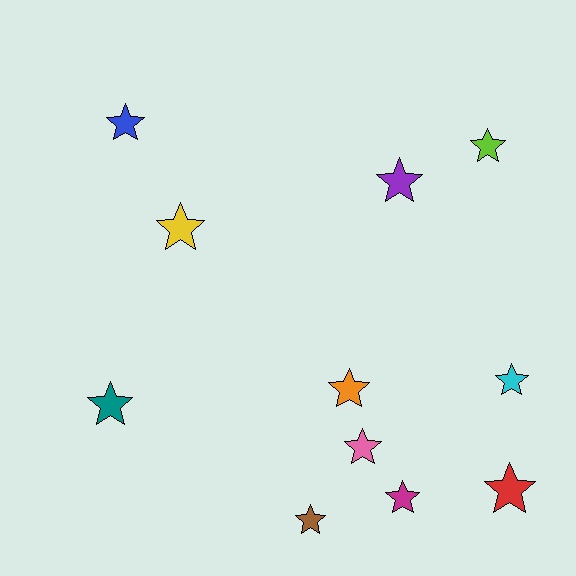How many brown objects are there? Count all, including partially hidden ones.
There is 1 brown object.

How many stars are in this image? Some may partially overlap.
There are 11 stars.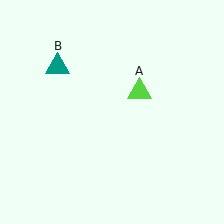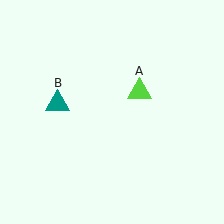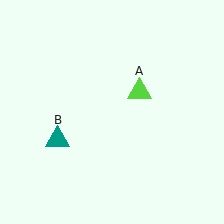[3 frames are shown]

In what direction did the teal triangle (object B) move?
The teal triangle (object B) moved down.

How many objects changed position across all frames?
1 object changed position: teal triangle (object B).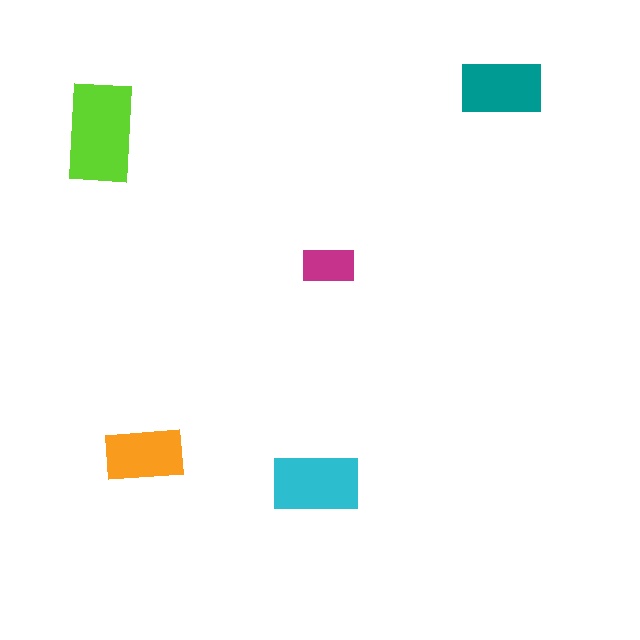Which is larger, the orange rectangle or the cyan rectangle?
The cyan one.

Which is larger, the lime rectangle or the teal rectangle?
The lime one.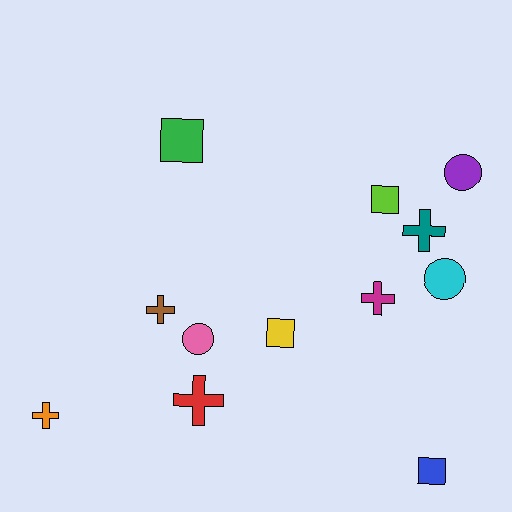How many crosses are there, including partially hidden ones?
There are 5 crosses.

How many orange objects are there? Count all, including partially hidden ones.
There is 1 orange object.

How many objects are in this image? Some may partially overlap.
There are 12 objects.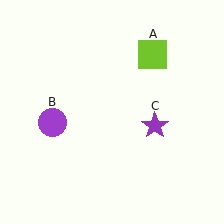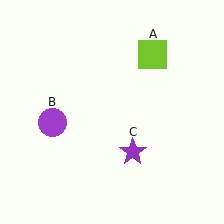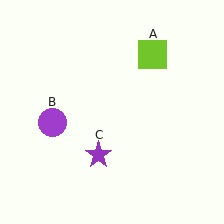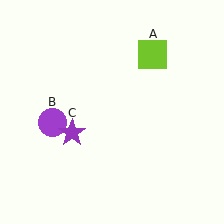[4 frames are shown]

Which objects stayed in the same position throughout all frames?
Lime square (object A) and purple circle (object B) remained stationary.